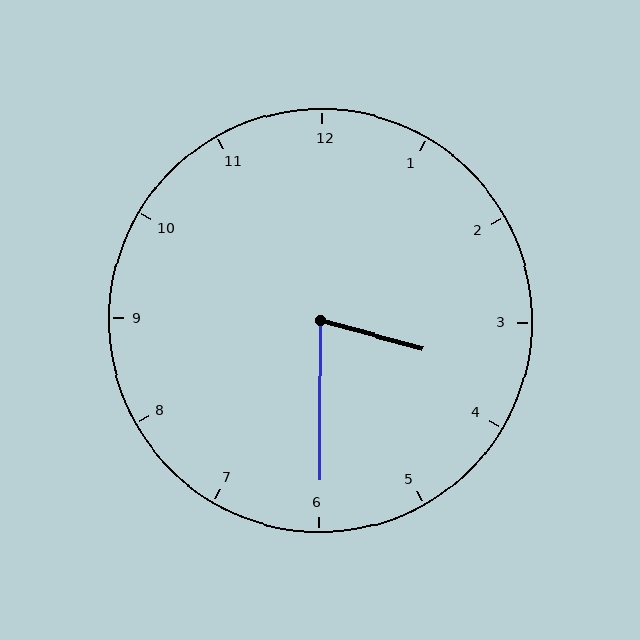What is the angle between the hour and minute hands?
Approximately 75 degrees.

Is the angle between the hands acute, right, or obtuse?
It is acute.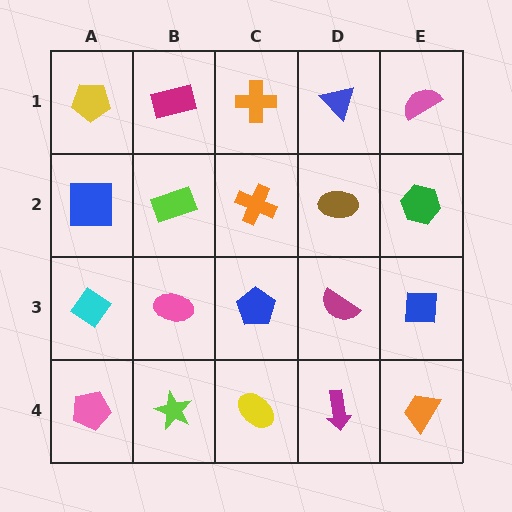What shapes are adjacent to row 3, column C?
An orange cross (row 2, column C), a yellow ellipse (row 4, column C), a pink ellipse (row 3, column B), a magenta semicircle (row 3, column D).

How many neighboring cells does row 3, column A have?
3.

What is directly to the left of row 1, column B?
A yellow pentagon.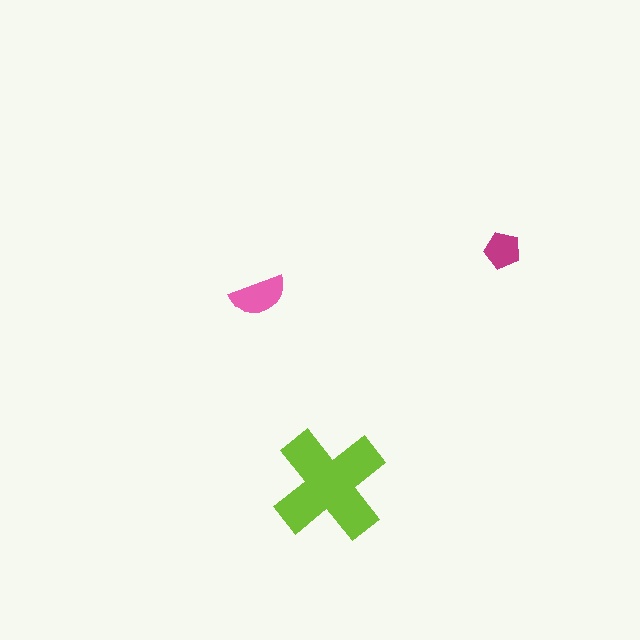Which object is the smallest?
The magenta pentagon.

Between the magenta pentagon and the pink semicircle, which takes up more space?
The pink semicircle.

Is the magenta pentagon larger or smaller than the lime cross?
Smaller.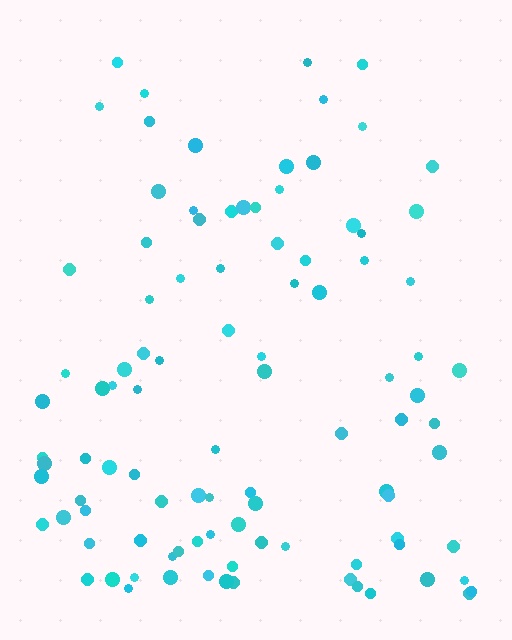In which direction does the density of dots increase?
From top to bottom, with the bottom side densest.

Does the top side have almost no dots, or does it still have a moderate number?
Still a moderate number, just noticeably fewer than the bottom.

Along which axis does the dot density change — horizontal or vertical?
Vertical.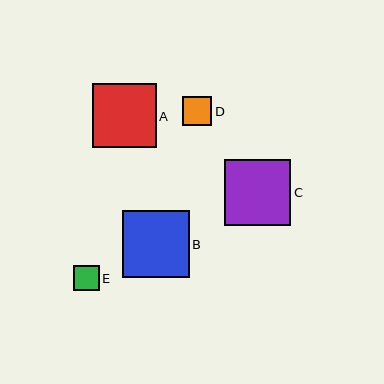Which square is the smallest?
Square E is the smallest with a size of approximately 25 pixels.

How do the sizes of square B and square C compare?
Square B and square C are approximately the same size.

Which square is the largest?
Square B is the largest with a size of approximately 67 pixels.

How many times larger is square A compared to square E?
Square A is approximately 2.5 times the size of square E.